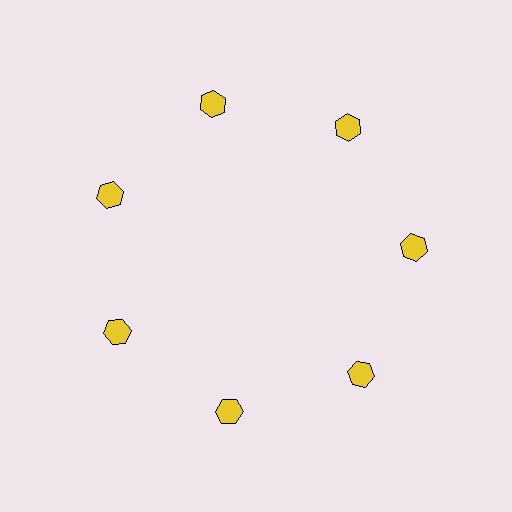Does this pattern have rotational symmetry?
Yes, this pattern has 7-fold rotational symmetry. It looks the same after rotating 51 degrees around the center.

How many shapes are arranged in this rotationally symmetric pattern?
There are 7 shapes, arranged in 7 groups of 1.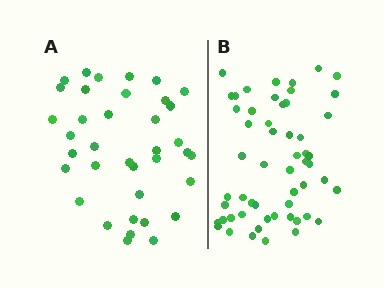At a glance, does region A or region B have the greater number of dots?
Region B (the right region) has more dots.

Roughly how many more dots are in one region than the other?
Region B has approximately 20 more dots than region A.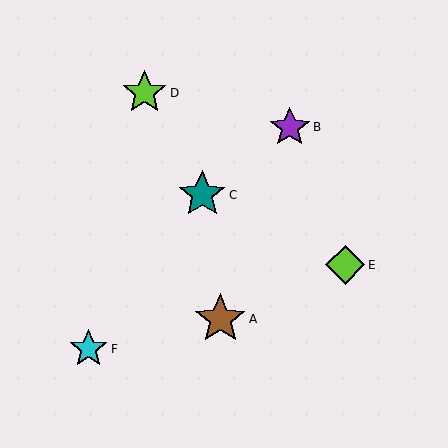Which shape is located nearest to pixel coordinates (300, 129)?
The purple star (labeled B) at (290, 127) is nearest to that location.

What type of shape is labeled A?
Shape A is a brown star.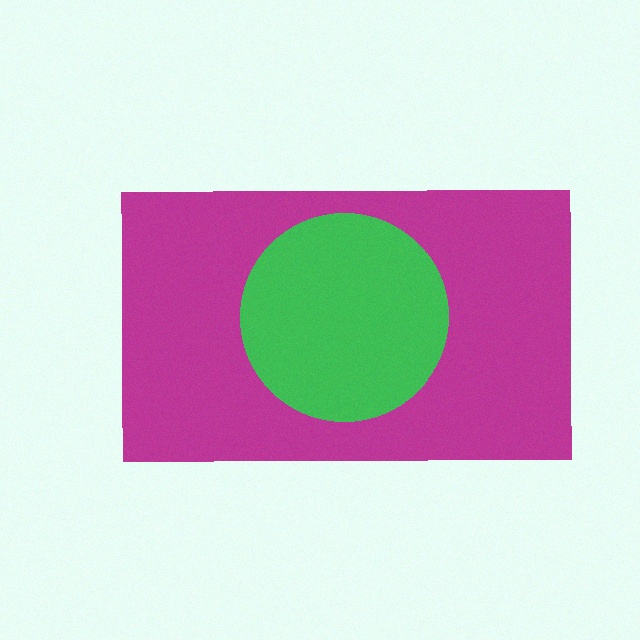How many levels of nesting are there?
2.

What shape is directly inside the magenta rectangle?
The green circle.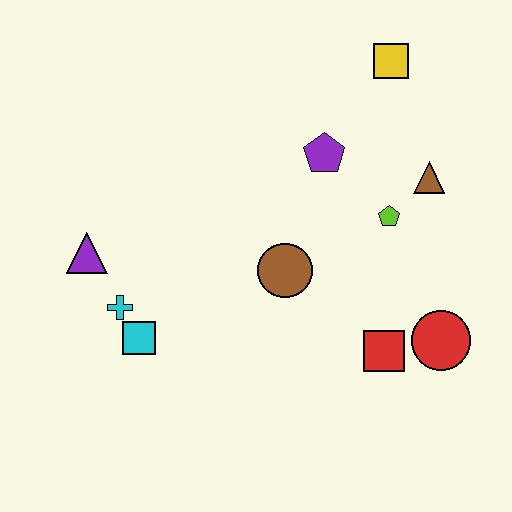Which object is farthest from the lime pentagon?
The purple triangle is farthest from the lime pentagon.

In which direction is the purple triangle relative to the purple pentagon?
The purple triangle is to the left of the purple pentagon.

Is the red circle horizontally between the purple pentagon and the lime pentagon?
No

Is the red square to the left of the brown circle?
No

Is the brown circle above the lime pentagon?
No